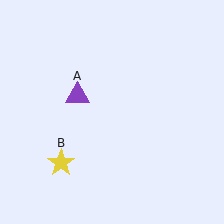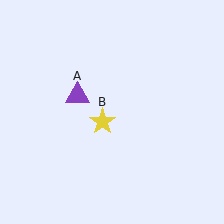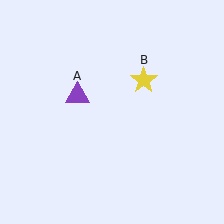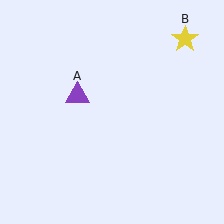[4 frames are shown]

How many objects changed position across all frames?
1 object changed position: yellow star (object B).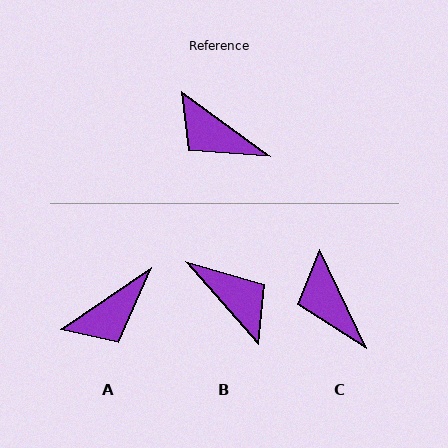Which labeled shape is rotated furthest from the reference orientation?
B, about 167 degrees away.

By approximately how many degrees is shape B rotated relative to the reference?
Approximately 167 degrees counter-clockwise.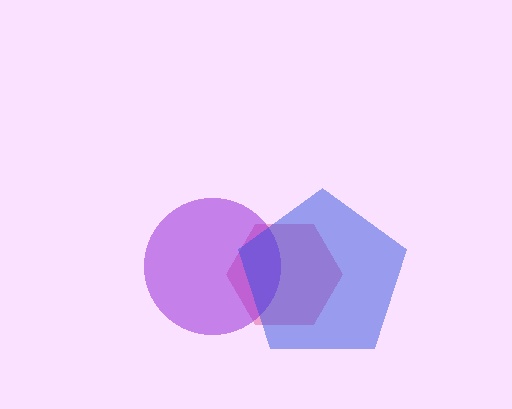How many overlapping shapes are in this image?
There are 3 overlapping shapes in the image.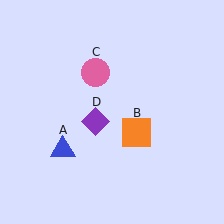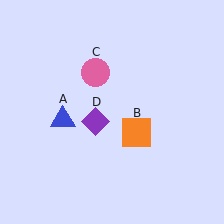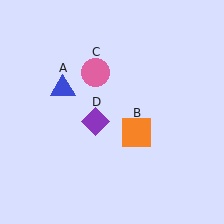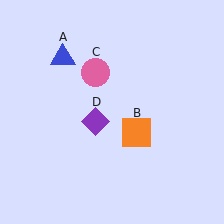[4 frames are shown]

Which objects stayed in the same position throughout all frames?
Orange square (object B) and pink circle (object C) and purple diamond (object D) remained stationary.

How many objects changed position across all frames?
1 object changed position: blue triangle (object A).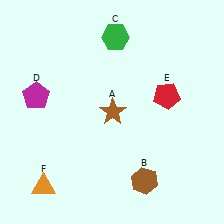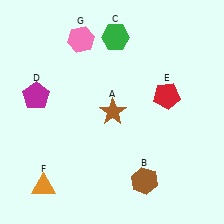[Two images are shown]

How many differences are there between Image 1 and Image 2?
There is 1 difference between the two images.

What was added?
A pink hexagon (G) was added in Image 2.